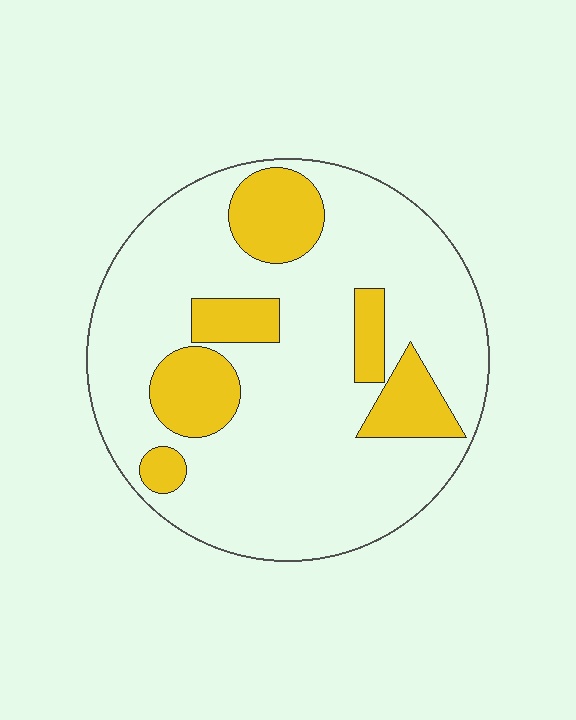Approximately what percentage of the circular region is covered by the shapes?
Approximately 20%.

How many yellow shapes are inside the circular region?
6.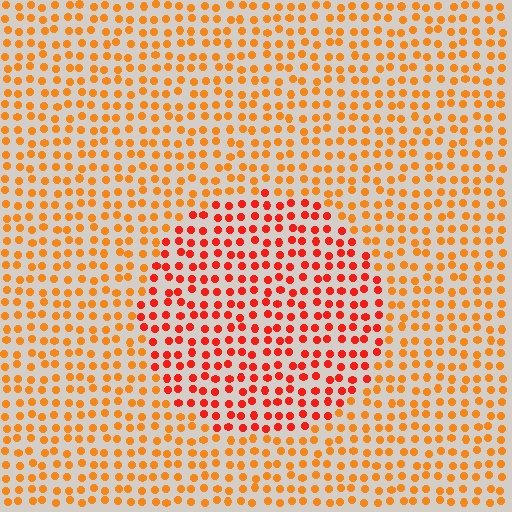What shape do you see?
I see a circle.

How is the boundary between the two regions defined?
The boundary is defined purely by a slight shift in hue (about 29 degrees). Spacing, size, and orientation are identical on both sides.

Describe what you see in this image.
The image is filled with small orange elements in a uniform arrangement. A circle-shaped region is visible where the elements are tinted to a slightly different hue, forming a subtle color boundary.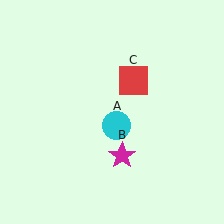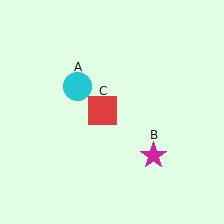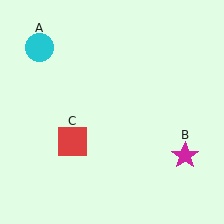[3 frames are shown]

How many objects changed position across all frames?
3 objects changed position: cyan circle (object A), magenta star (object B), red square (object C).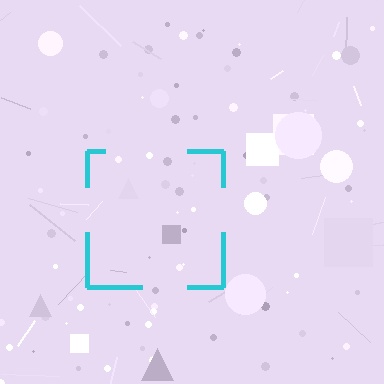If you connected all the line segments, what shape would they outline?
They would outline a square.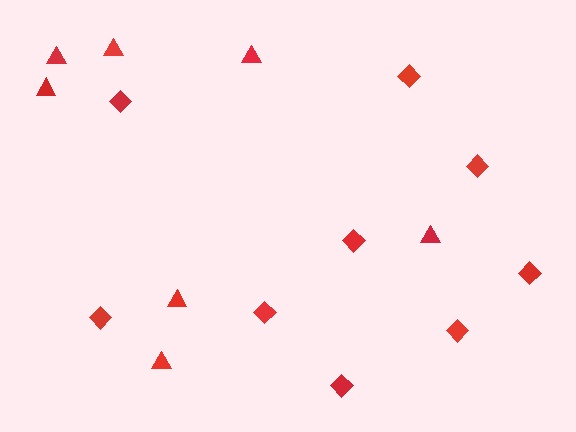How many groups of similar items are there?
There are 2 groups: one group of diamonds (9) and one group of triangles (7).